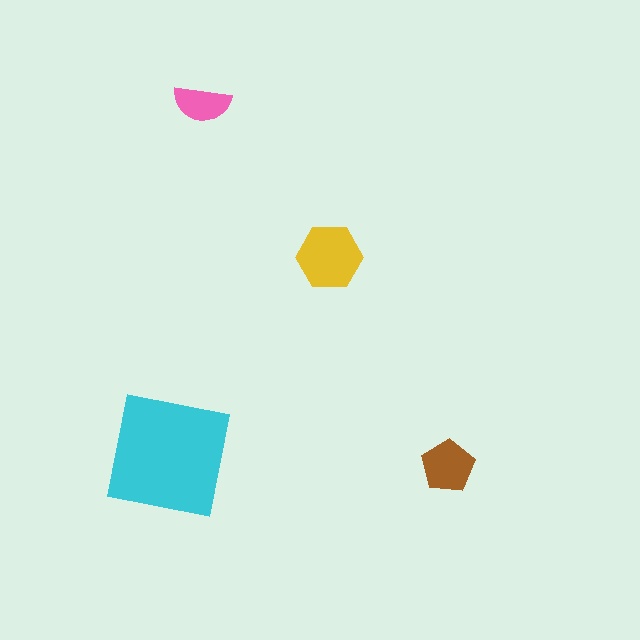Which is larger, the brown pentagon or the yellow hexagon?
The yellow hexagon.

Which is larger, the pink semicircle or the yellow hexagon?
The yellow hexagon.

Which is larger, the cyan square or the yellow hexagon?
The cyan square.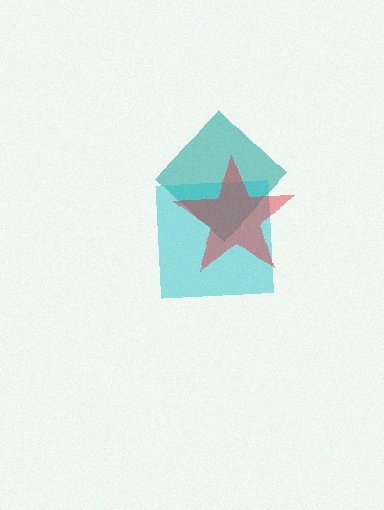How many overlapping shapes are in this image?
There are 3 overlapping shapes in the image.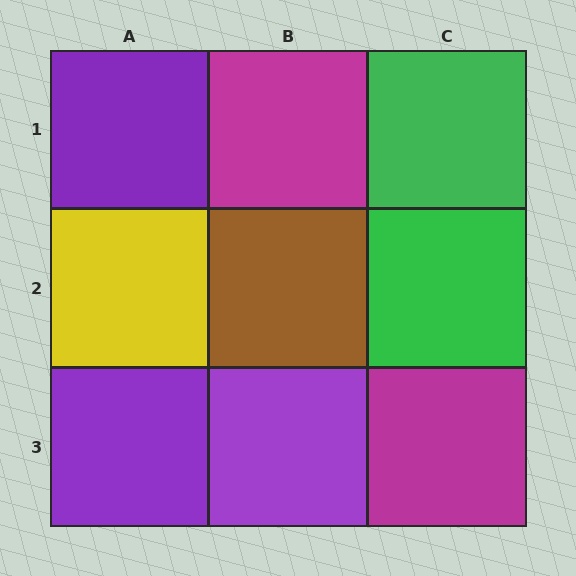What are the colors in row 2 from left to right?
Yellow, brown, green.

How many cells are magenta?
2 cells are magenta.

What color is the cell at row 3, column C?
Magenta.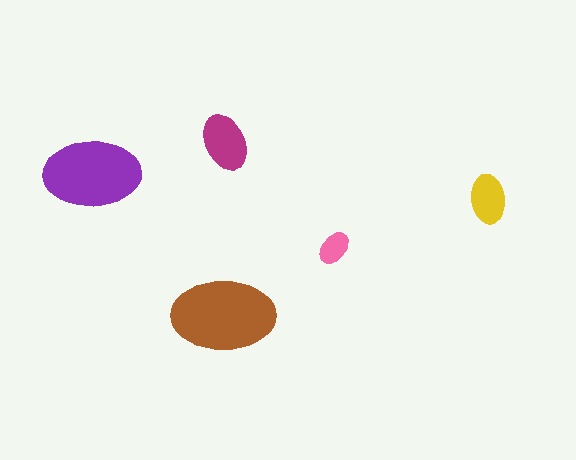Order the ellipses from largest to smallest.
the brown one, the purple one, the magenta one, the yellow one, the pink one.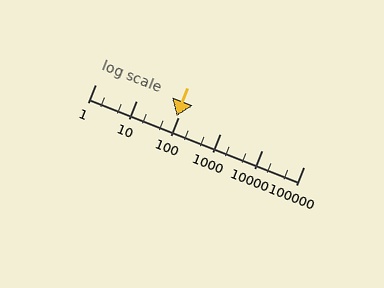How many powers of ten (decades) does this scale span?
The scale spans 5 decades, from 1 to 100000.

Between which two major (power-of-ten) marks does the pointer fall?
The pointer is between 10 and 100.